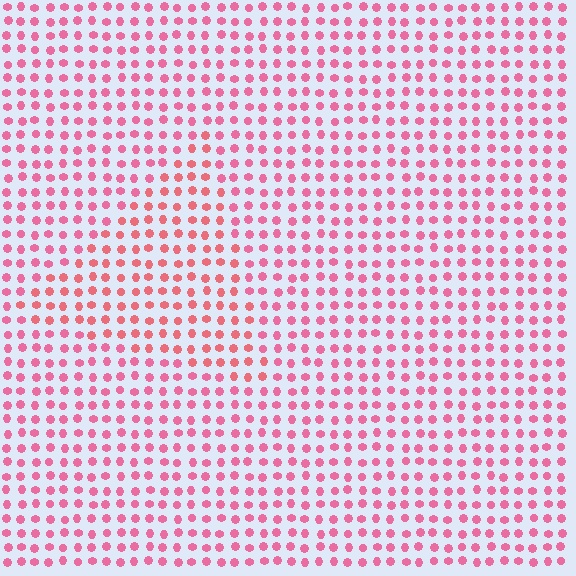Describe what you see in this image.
The image is filled with small pink elements in a uniform arrangement. A triangle-shaped region is visible where the elements are tinted to a slightly different hue, forming a subtle color boundary.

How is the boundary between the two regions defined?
The boundary is defined purely by a slight shift in hue (about 19 degrees). Spacing, size, and orientation are identical on both sides.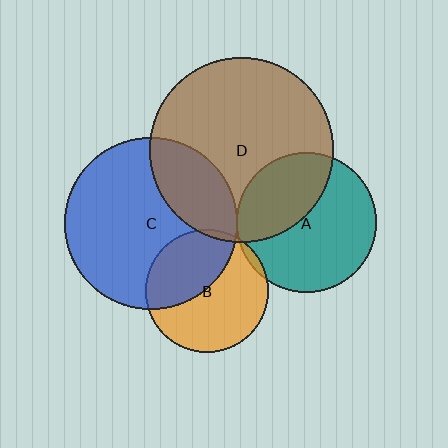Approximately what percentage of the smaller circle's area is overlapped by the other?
Approximately 40%.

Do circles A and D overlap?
Yes.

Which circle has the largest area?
Circle D (brown).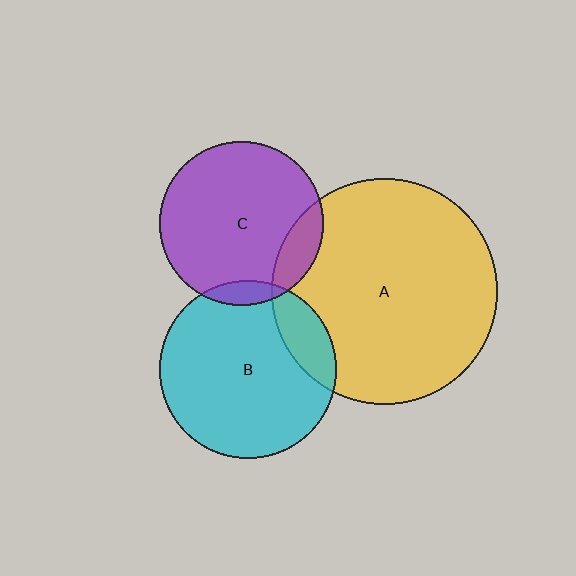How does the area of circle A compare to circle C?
Approximately 1.9 times.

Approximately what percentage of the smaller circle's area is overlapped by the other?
Approximately 15%.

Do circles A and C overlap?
Yes.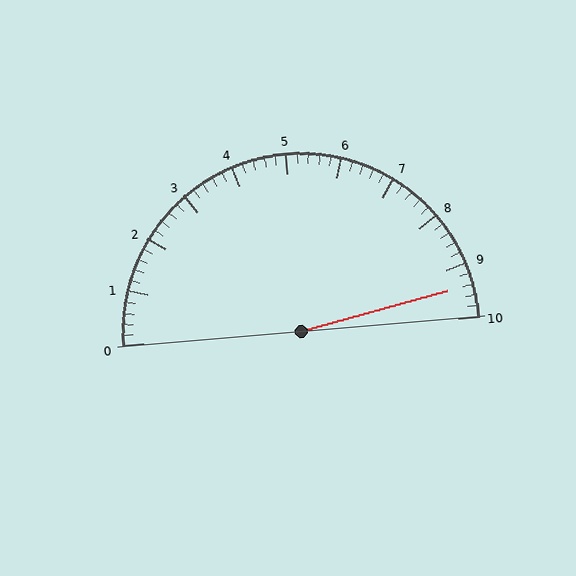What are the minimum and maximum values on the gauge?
The gauge ranges from 0 to 10.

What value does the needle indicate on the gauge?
The needle indicates approximately 9.4.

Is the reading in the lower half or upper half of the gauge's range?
The reading is in the upper half of the range (0 to 10).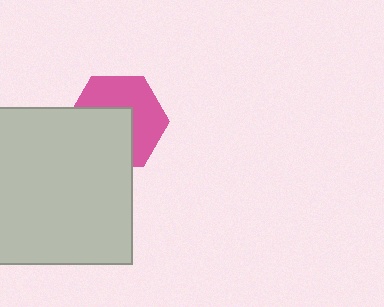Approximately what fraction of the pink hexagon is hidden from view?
Roughly 48% of the pink hexagon is hidden behind the light gray square.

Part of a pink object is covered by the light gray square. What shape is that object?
It is a hexagon.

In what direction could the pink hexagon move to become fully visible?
The pink hexagon could move toward the upper-right. That would shift it out from behind the light gray square entirely.